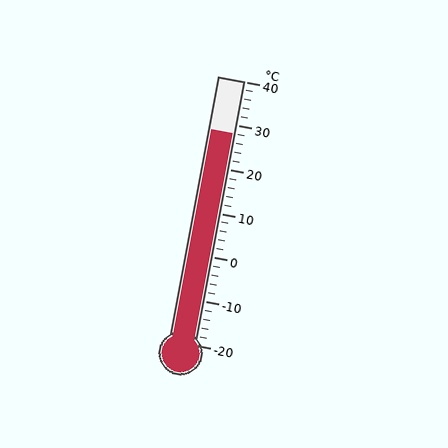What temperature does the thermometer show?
The thermometer shows approximately 28°C.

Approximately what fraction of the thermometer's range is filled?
The thermometer is filled to approximately 80% of its range.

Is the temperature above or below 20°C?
The temperature is above 20°C.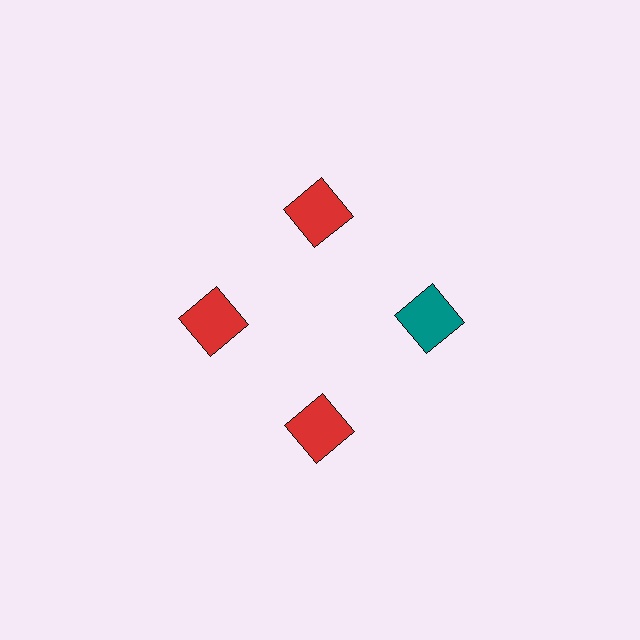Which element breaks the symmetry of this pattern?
The teal square at roughly the 3 o'clock position breaks the symmetry. All other shapes are red squares.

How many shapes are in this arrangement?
There are 4 shapes arranged in a ring pattern.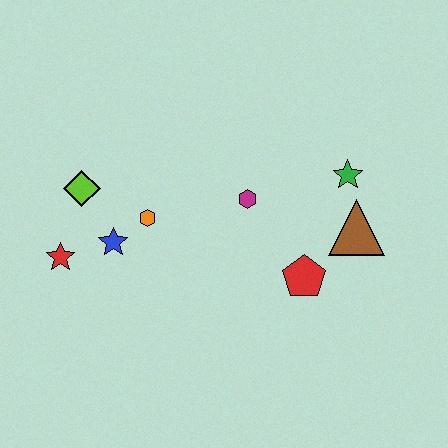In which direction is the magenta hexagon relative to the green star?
The magenta hexagon is to the left of the green star.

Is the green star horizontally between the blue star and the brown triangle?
Yes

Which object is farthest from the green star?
The red star is farthest from the green star.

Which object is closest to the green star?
The brown triangle is closest to the green star.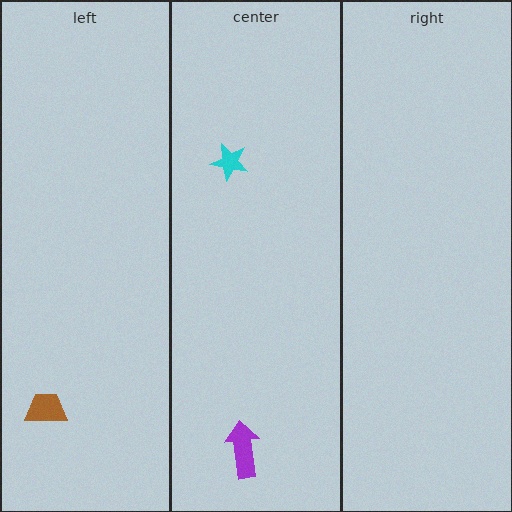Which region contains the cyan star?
The center region.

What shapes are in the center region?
The cyan star, the purple arrow.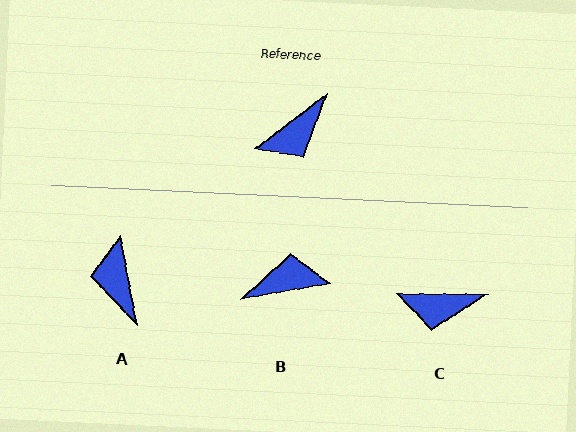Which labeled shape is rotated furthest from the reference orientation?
B, about 152 degrees away.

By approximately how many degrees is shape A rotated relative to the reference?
Approximately 116 degrees clockwise.